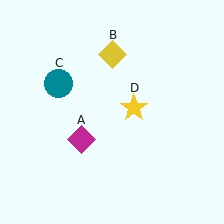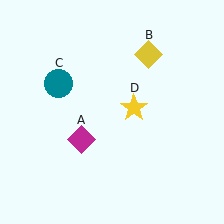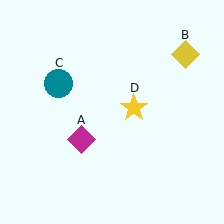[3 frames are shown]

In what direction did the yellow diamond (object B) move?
The yellow diamond (object B) moved right.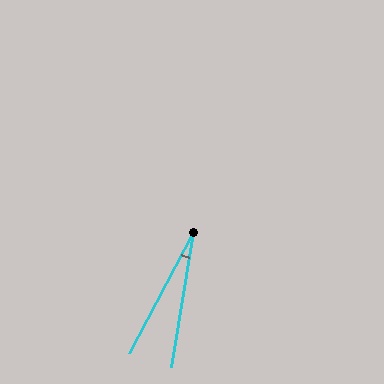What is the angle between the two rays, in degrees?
Approximately 19 degrees.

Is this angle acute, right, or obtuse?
It is acute.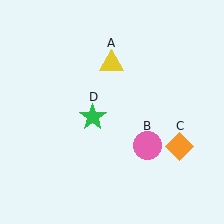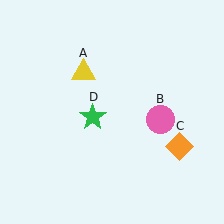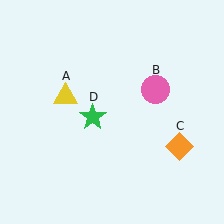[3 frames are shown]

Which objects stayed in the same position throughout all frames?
Orange diamond (object C) and green star (object D) remained stationary.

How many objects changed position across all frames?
2 objects changed position: yellow triangle (object A), pink circle (object B).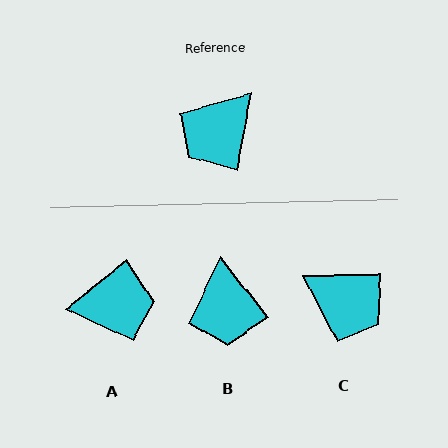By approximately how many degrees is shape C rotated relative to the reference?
Approximately 101 degrees counter-clockwise.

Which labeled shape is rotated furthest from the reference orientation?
A, about 139 degrees away.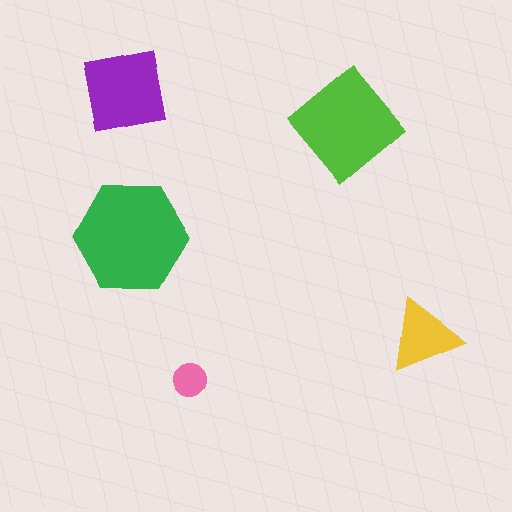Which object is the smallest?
The pink circle.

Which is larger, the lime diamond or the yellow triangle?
The lime diamond.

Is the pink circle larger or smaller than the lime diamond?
Smaller.